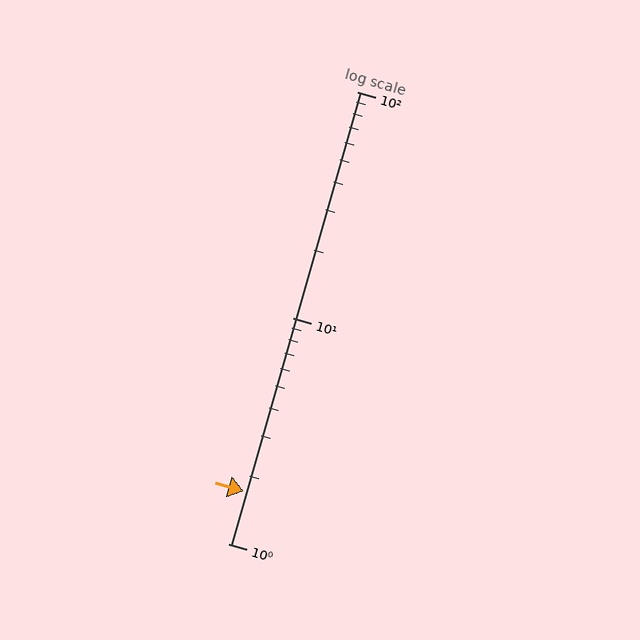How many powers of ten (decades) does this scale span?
The scale spans 2 decades, from 1 to 100.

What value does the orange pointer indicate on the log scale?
The pointer indicates approximately 1.7.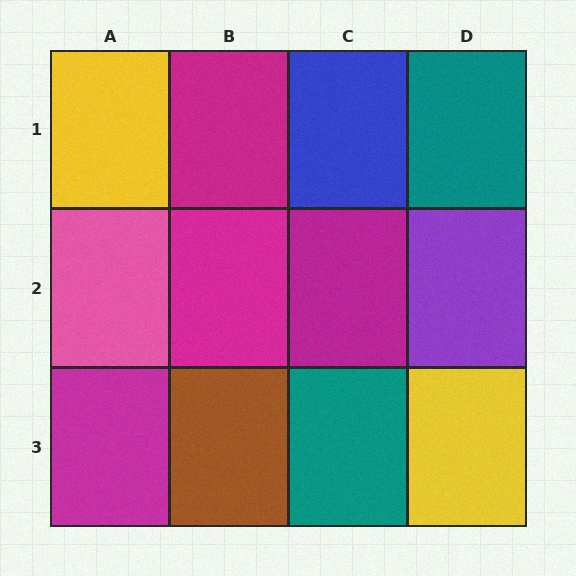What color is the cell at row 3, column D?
Yellow.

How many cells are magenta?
4 cells are magenta.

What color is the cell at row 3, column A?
Magenta.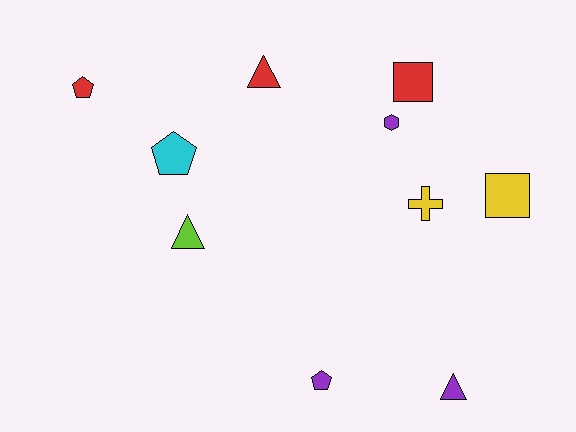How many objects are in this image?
There are 10 objects.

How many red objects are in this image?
There are 3 red objects.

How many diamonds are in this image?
There are no diamonds.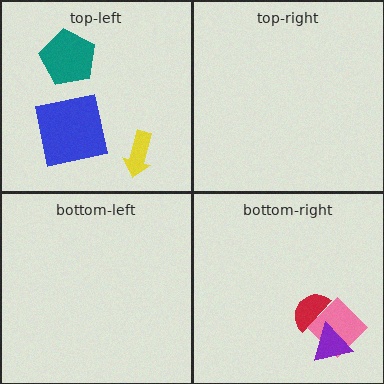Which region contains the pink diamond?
The bottom-right region.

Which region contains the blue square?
The top-left region.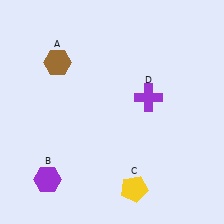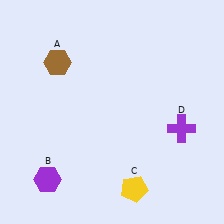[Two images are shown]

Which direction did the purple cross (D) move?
The purple cross (D) moved right.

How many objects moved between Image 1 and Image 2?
1 object moved between the two images.